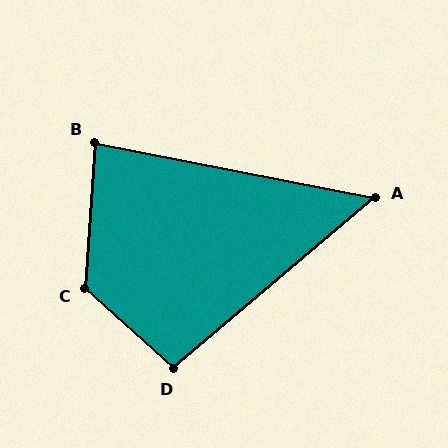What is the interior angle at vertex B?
Approximately 83 degrees (acute).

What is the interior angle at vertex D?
Approximately 97 degrees (obtuse).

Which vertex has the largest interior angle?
C, at approximately 128 degrees.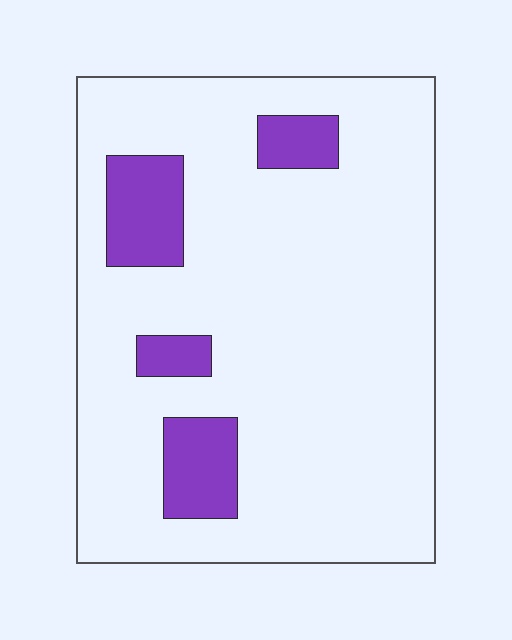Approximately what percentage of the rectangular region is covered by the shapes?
Approximately 15%.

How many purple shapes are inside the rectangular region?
4.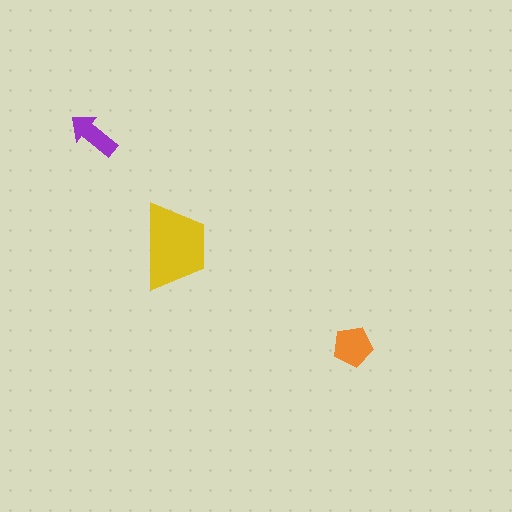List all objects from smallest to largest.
The purple arrow, the orange pentagon, the yellow trapezoid.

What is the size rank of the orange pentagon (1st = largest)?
2nd.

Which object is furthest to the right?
The orange pentagon is rightmost.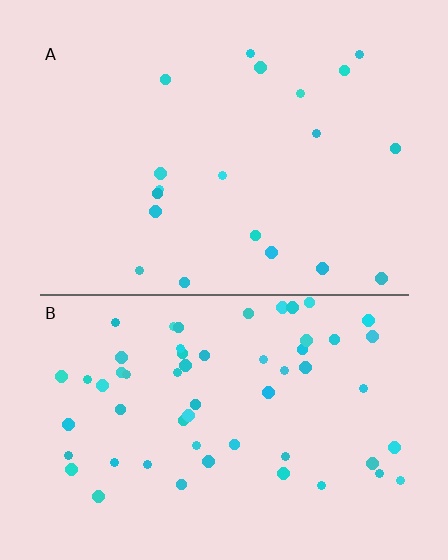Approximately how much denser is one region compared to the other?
Approximately 2.9× — region B over region A.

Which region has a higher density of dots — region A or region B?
B (the bottom).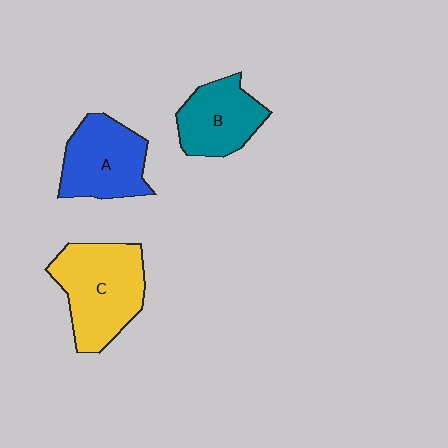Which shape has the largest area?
Shape C (yellow).